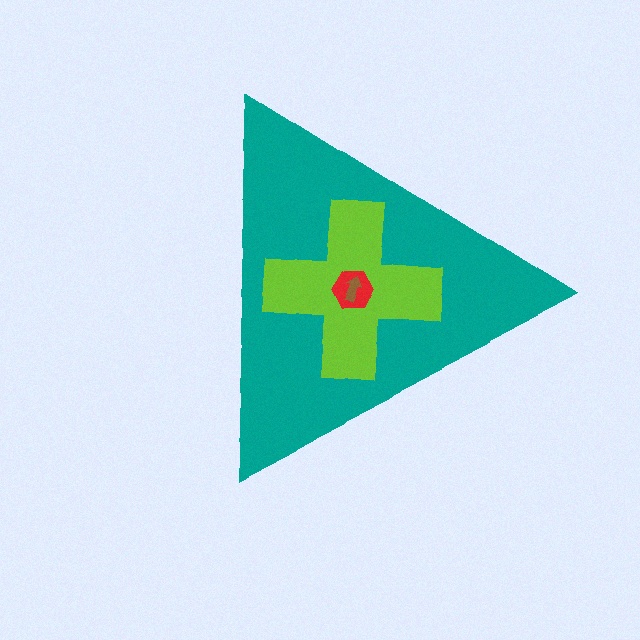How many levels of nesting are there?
4.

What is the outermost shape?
The teal triangle.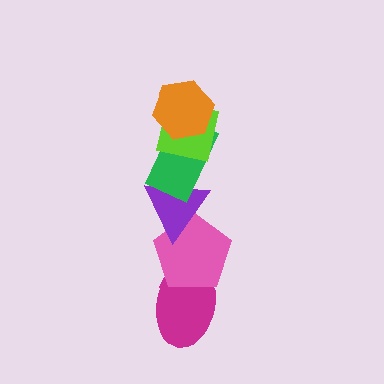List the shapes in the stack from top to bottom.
From top to bottom: the orange hexagon, the lime square, the green rectangle, the purple triangle, the pink pentagon, the magenta ellipse.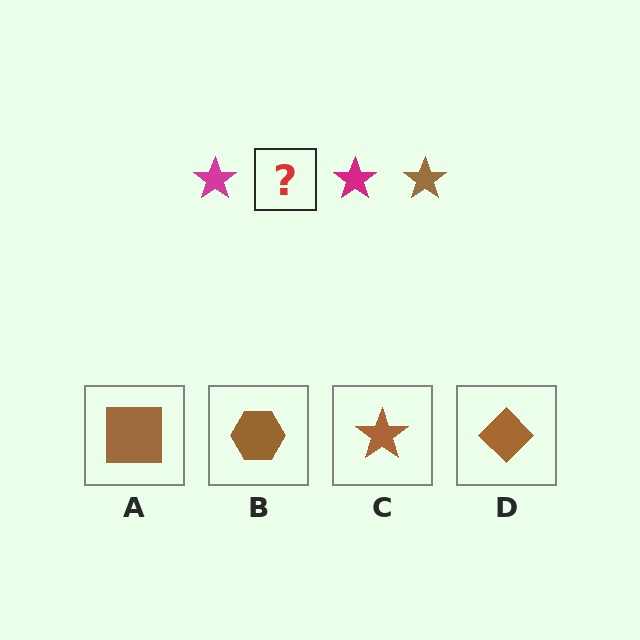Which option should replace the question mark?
Option C.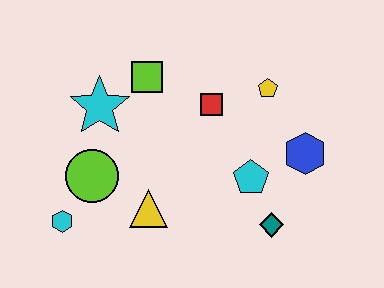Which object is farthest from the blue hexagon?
The cyan hexagon is farthest from the blue hexagon.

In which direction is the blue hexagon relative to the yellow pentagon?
The blue hexagon is below the yellow pentagon.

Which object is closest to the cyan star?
The lime square is closest to the cyan star.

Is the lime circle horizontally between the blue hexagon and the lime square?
No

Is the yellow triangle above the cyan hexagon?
Yes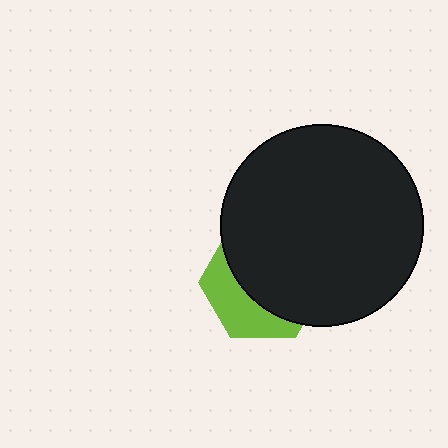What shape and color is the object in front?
The object in front is a black circle.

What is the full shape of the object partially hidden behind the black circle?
The partially hidden object is a lime hexagon.